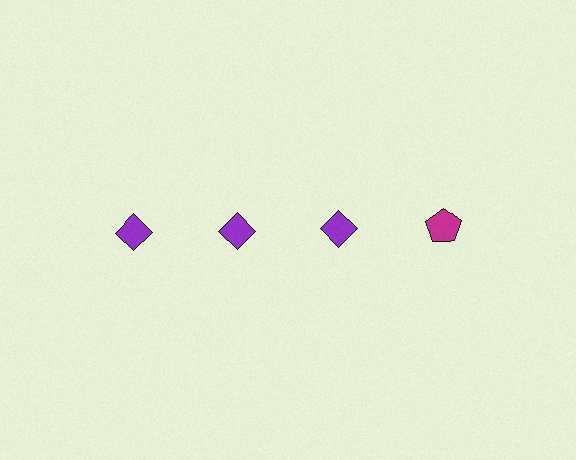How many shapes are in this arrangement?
There are 4 shapes arranged in a grid pattern.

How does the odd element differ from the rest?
It differs in both color (magenta instead of purple) and shape (pentagon instead of diamond).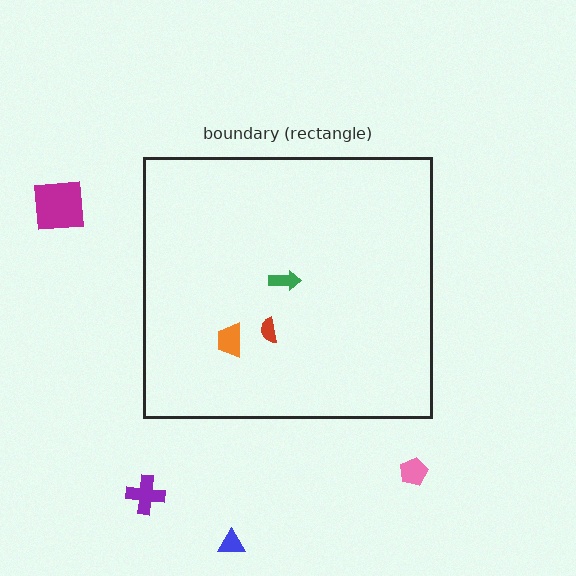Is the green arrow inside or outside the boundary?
Inside.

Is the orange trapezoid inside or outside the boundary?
Inside.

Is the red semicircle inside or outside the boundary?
Inside.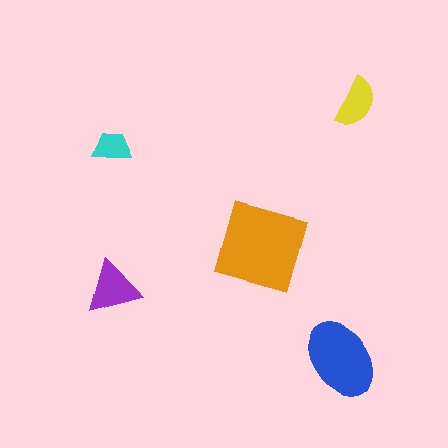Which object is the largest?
The orange square.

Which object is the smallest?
The cyan trapezoid.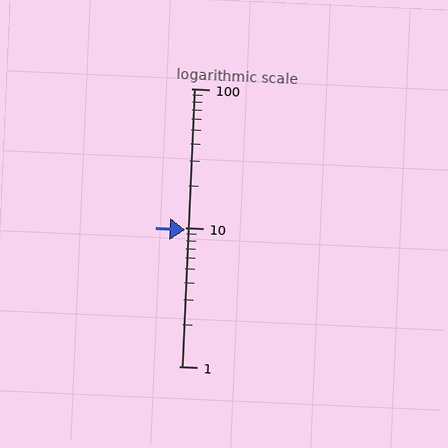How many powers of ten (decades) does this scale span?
The scale spans 2 decades, from 1 to 100.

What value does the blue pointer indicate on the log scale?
The pointer indicates approximately 9.6.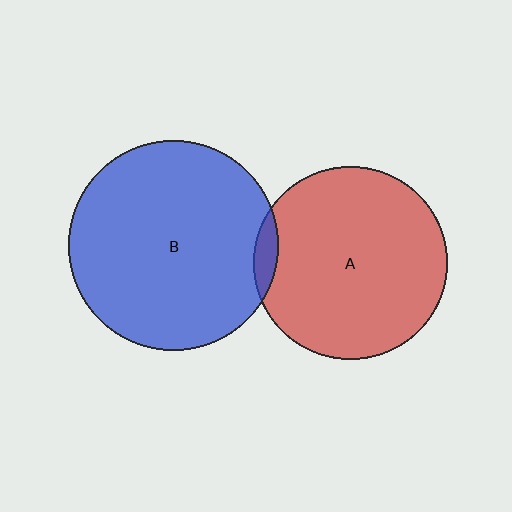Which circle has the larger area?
Circle B (blue).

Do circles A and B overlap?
Yes.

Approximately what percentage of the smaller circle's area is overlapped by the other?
Approximately 5%.